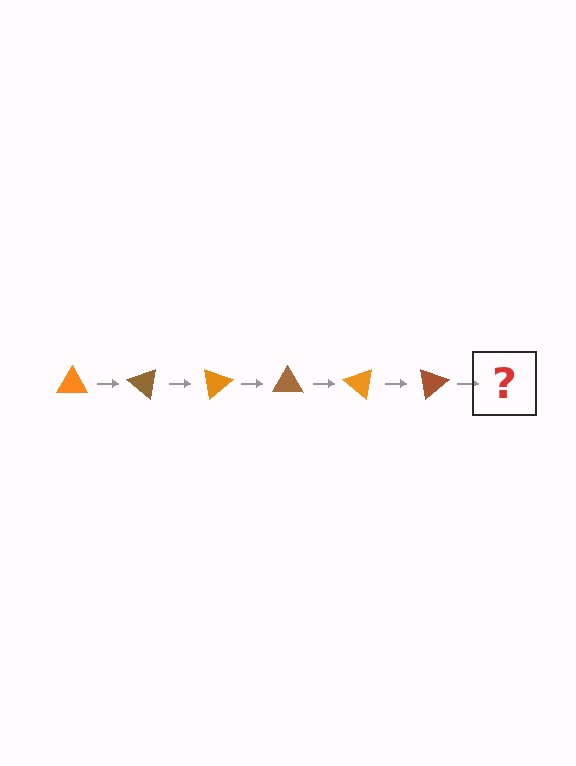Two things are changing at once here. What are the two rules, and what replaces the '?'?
The two rules are that it rotates 40 degrees each step and the color cycles through orange and brown. The '?' should be an orange triangle, rotated 240 degrees from the start.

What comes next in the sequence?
The next element should be an orange triangle, rotated 240 degrees from the start.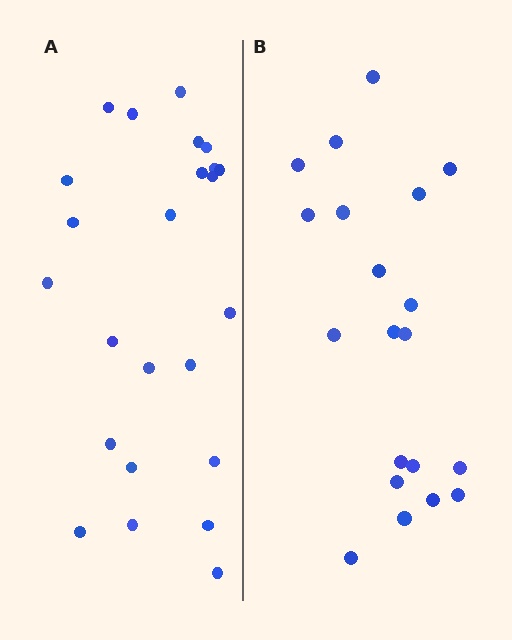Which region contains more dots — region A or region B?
Region A (the left region) has more dots.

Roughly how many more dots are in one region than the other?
Region A has about 4 more dots than region B.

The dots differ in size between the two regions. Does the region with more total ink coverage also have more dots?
No. Region B has more total ink coverage because its dots are larger, but region A actually contains more individual dots. Total area can be misleading — the number of items is what matters here.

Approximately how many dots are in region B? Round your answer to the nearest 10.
About 20 dots.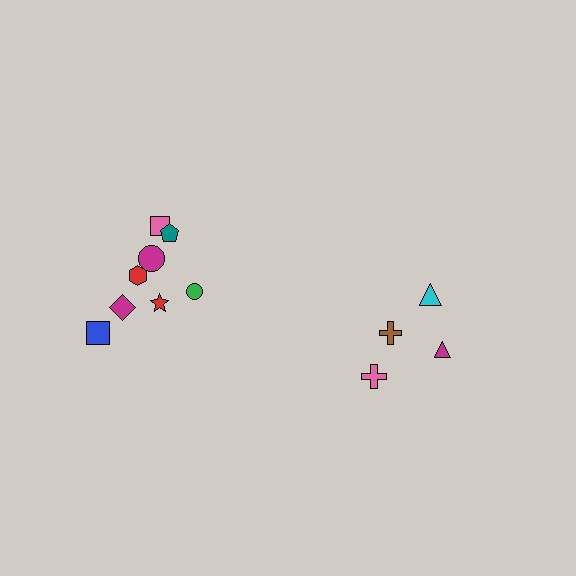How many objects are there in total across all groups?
There are 12 objects.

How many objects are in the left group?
There are 8 objects.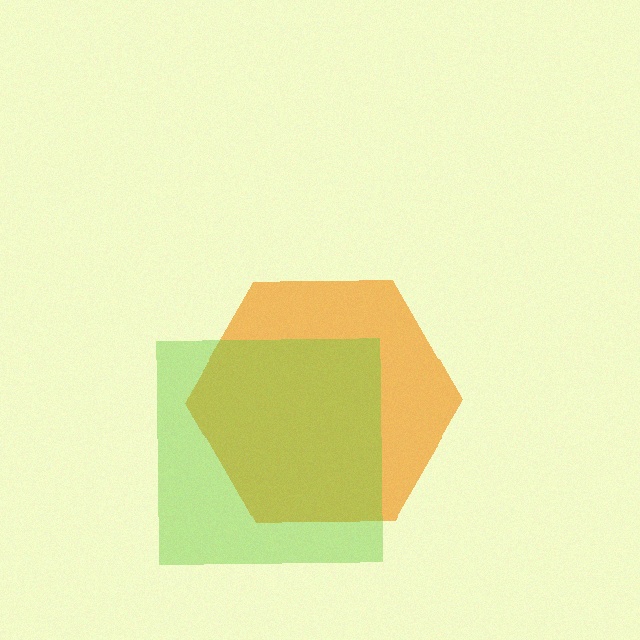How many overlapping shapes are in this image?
There are 2 overlapping shapes in the image.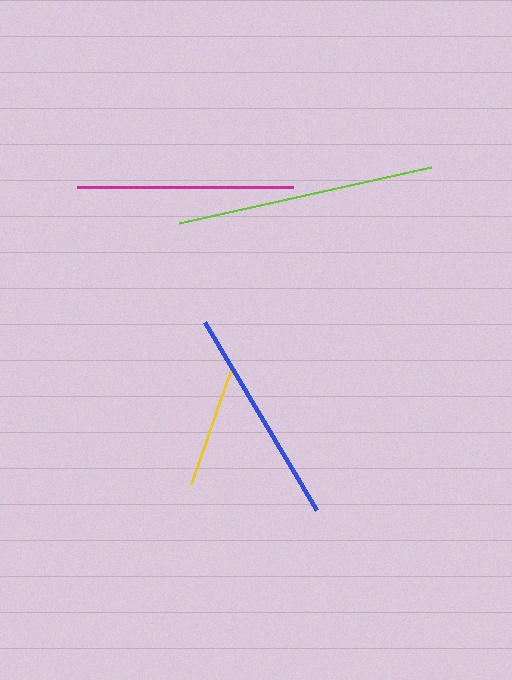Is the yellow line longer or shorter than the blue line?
The blue line is longer than the yellow line.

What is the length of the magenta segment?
The magenta segment is approximately 216 pixels long.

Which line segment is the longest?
The lime line is the longest at approximately 258 pixels.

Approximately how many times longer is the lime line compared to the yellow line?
The lime line is approximately 2.1 times the length of the yellow line.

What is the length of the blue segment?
The blue segment is approximately 219 pixels long.